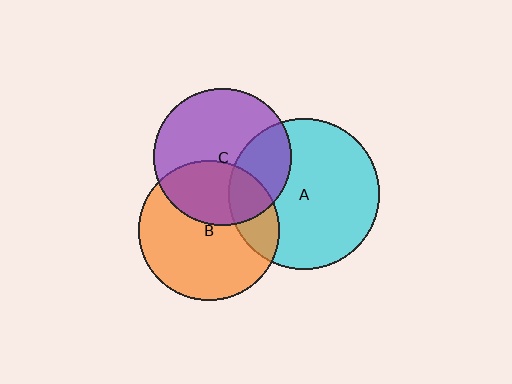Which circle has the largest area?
Circle A (cyan).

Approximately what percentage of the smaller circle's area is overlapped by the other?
Approximately 20%.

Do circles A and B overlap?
Yes.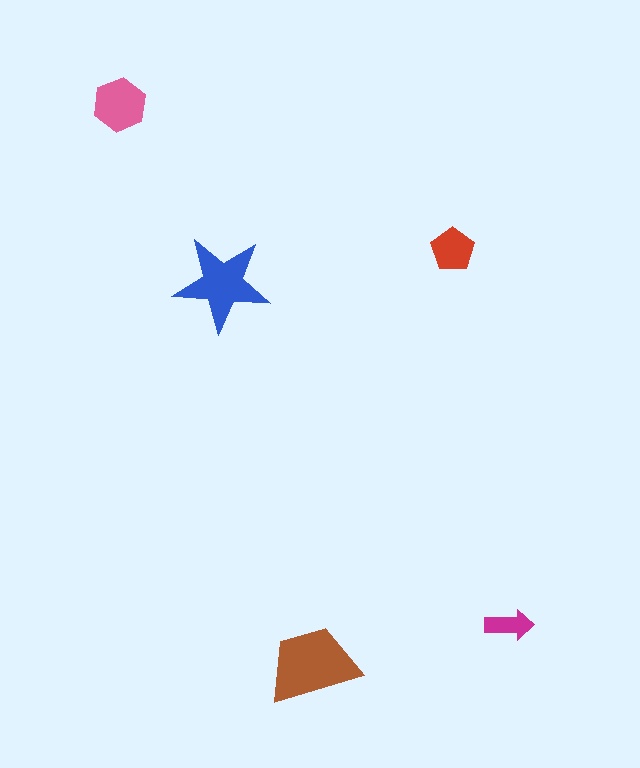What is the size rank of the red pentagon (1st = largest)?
4th.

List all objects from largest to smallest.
The brown trapezoid, the blue star, the pink hexagon, the red pentagon, the magenta arrow.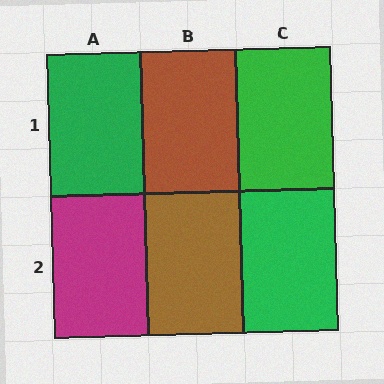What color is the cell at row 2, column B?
Brown.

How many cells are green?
3 cells are green.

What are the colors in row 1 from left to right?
Green, brown, green.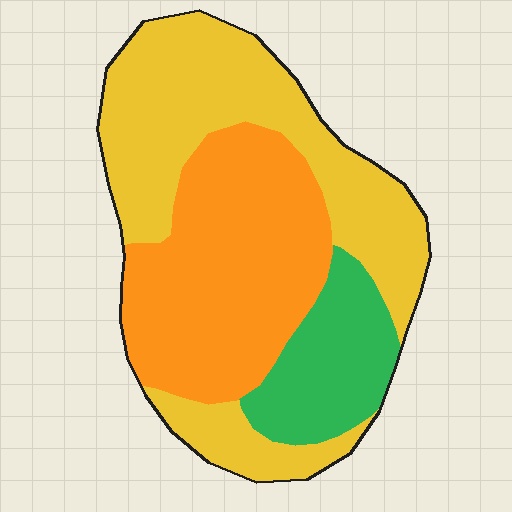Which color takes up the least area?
Green, at roughly 15%.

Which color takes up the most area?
Yellow, at roughly 45%.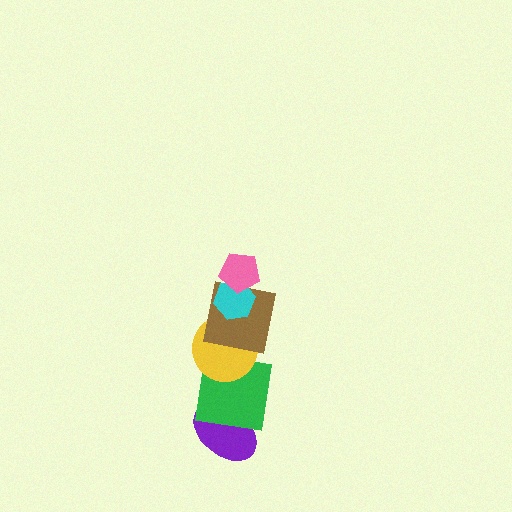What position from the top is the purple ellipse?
The purple ellipse is 6th from the top.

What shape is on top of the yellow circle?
The brown square is on top of the yellow circle.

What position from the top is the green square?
The green square is 5th from the top.